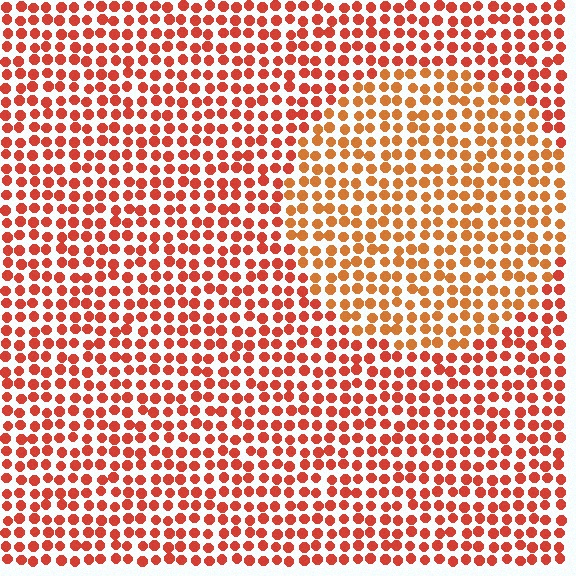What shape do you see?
I see a circle.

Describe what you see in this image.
The image is filled with small red elements in a uniform arrangement. A circle-shaped region is visible where the elements are tinted to a slightly different hue, forming a subtle color boundary.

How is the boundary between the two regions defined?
The boundary is defined purely by a slight shift in hue (about 22 degrees). Spacing, size, and orientation are identical on both sides.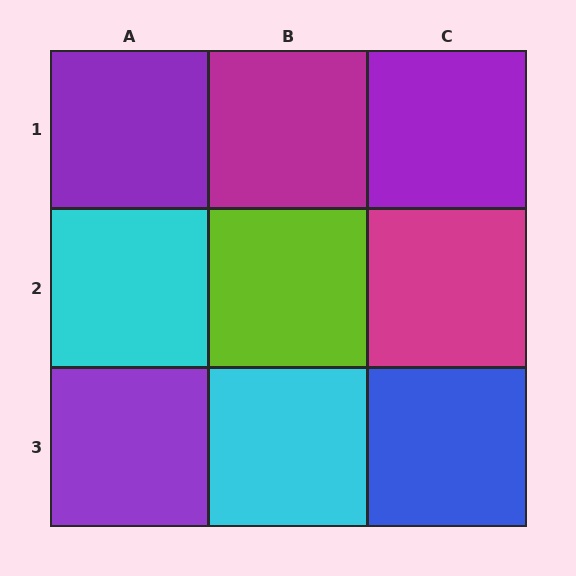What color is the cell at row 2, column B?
Lime.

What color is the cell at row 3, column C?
Blue.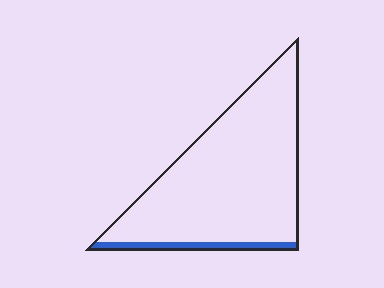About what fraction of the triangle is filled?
About one tenth (1/10).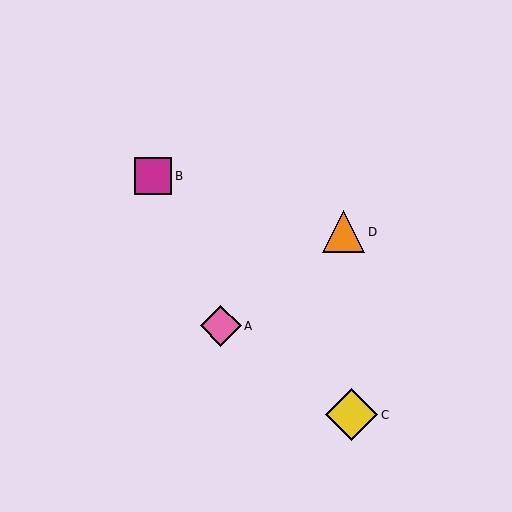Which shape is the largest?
The yellow diamond (labeled C) is the largest.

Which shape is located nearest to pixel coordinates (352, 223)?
The orange triangle (labeled D) at (344, 232) is nearest to that location.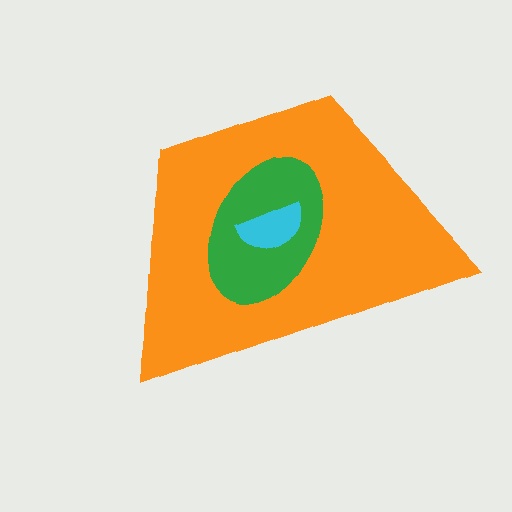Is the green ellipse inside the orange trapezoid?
Yes.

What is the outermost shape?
The orange trapezoid.